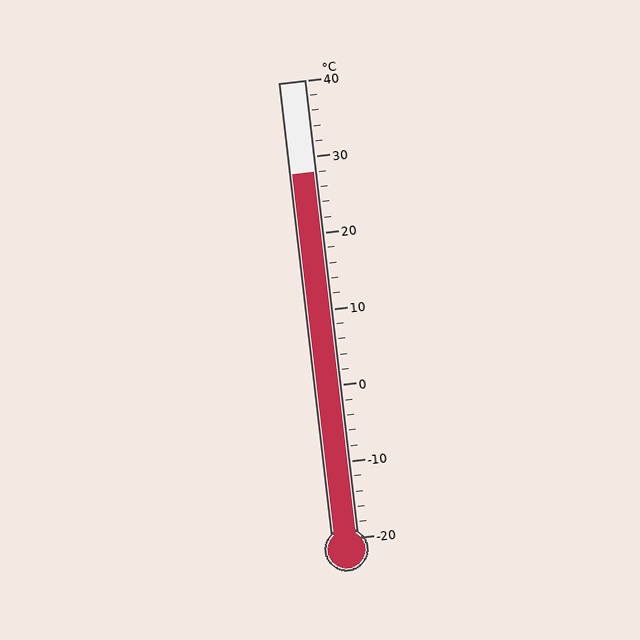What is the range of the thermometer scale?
The thermometer scale ranges from -20°C to 40°C.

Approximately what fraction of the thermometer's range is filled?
The thermometer is filled to approximately 80% of its range.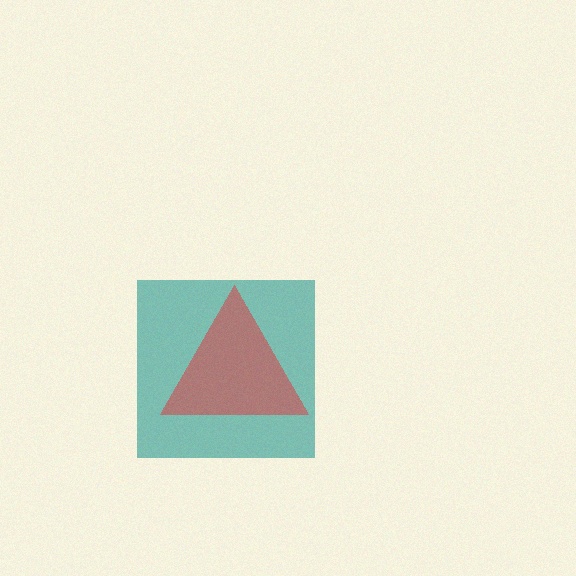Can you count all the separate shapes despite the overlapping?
Yes, there are 2 separate shapes.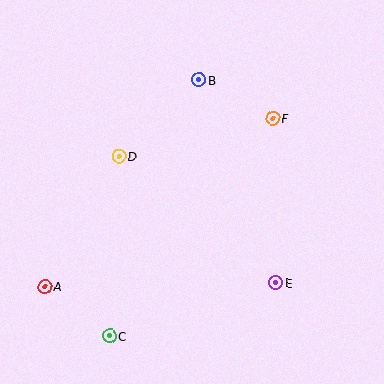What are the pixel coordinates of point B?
Point B is at (199, 80).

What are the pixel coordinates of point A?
Point A is at (45, 286).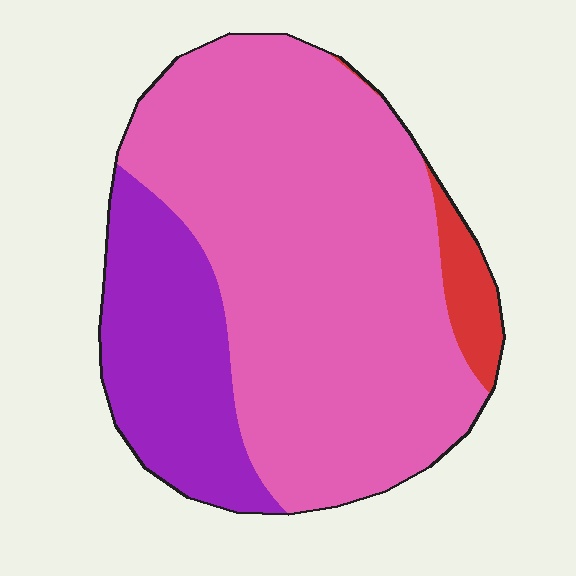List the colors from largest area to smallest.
From largest to smallest: pink, purple, red.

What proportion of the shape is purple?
Purple takes up less than a quarter of the shape.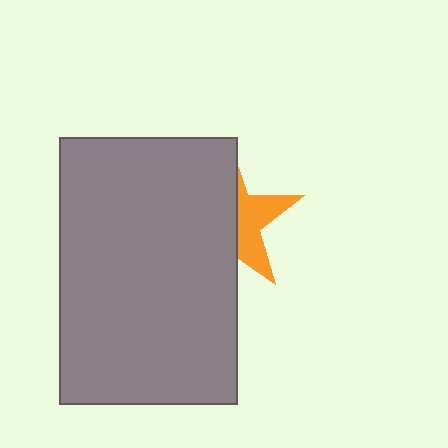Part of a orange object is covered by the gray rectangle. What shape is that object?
It is a star.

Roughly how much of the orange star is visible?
A small part of it is visible (roughly 38%).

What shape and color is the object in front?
The object in front is a gray rectangle.